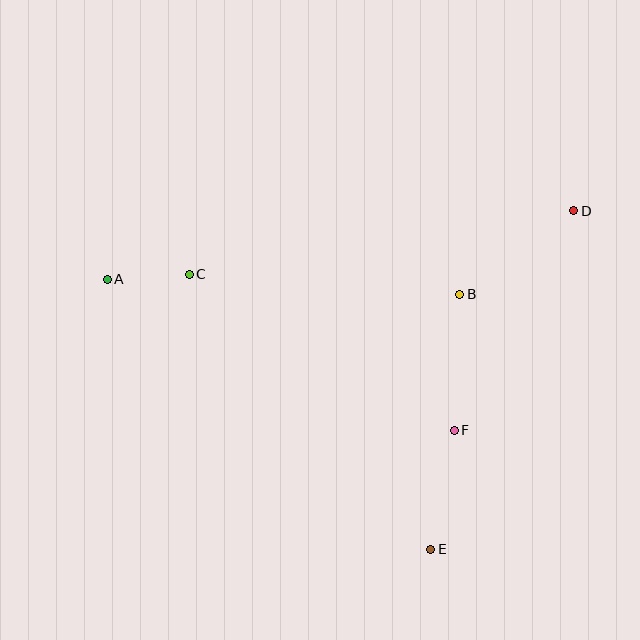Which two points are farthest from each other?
Points A and D are farthest from each other.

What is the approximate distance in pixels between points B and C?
The distance between B and C is approximately 271 pixels.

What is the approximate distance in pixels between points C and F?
The distance between C and F is approximately 308 pixels.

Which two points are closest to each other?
Points A and C are closest to each other.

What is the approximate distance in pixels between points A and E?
The distance between A and E is approximately 421 pixels.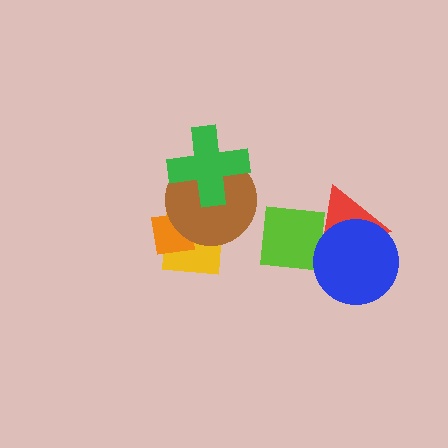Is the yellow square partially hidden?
Yes, it is partially covered by another shape.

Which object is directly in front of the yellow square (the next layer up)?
The orange square is directly in front of the yellow square.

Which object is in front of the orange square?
The brown circle is in front of the orange square.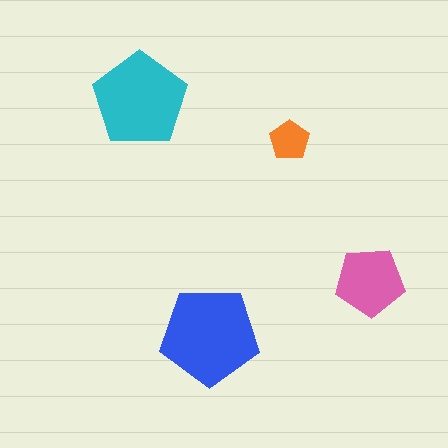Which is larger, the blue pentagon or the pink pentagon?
The blue one.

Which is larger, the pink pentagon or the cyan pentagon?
The cyan one.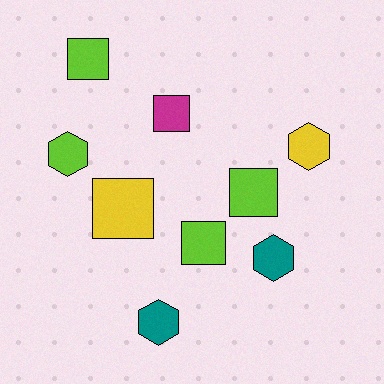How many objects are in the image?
There are 9 objects.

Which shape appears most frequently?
Square, with 5 objects.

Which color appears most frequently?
Lime, with 4 objects.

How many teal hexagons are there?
There are 2 teal hexagons.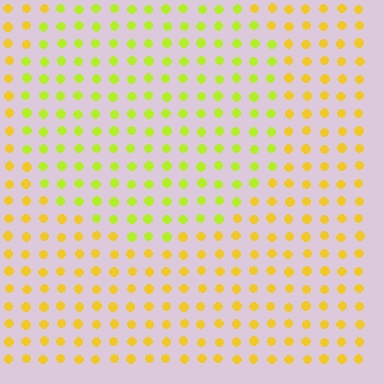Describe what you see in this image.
The image is filled with small yellow elements in a uniform arrangement. A circle-shaped region is visible where the elements are tinted to a slightly different hue, forming a subtle color boundary.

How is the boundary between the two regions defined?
The boundary is defined purely by a slight shift in hue (about 30 degrees). Spacing, size, and orientation are identical on both sides.